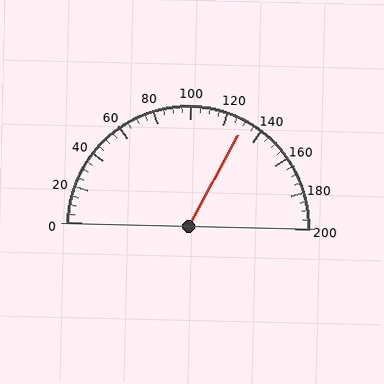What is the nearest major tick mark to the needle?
The nearest major tick mark is 120.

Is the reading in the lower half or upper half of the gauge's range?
The reading is in the upper half of the range (0 to 200).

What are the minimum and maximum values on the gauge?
The gauge ranges from 0 to 200.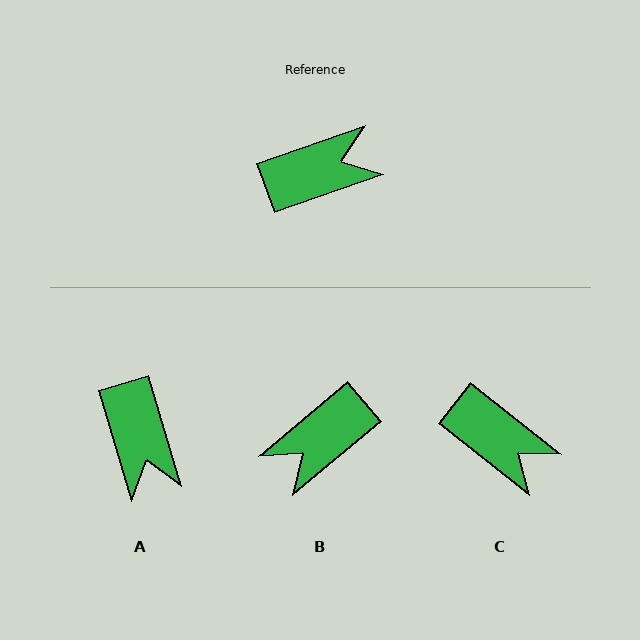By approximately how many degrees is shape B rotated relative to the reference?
Approximately 159 degrees clockwise.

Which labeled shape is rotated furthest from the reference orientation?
B, about 159 degrees away.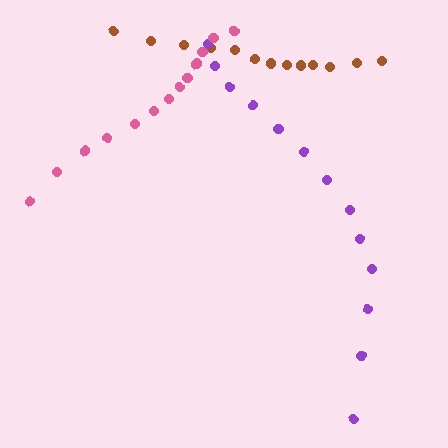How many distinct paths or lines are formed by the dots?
There are 3 distinct paths.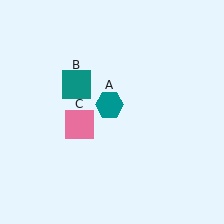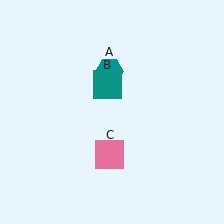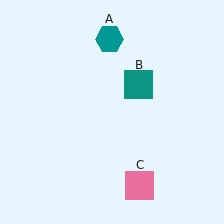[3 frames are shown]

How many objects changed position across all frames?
3 objects changed position: teal hexagon (object A), teal square (object B), pink square (object C).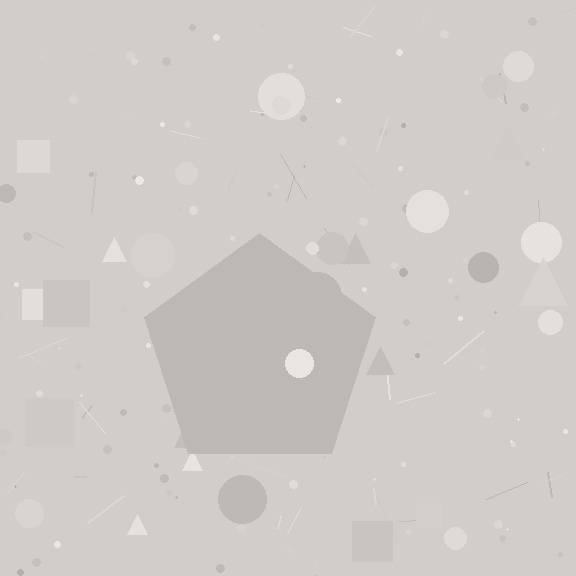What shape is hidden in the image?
A pentagon is hidden in the image.